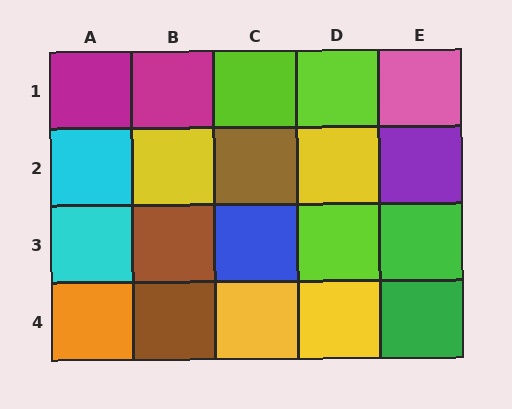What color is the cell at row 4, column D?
Yellow.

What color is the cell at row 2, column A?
Cyan.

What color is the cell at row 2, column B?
Yellow.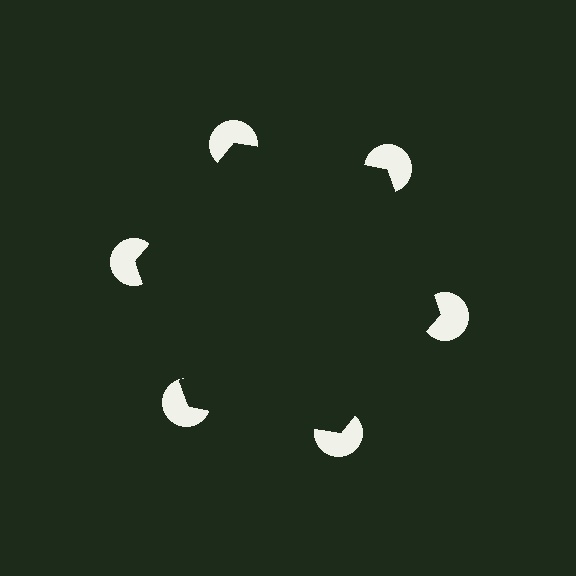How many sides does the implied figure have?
6 sides.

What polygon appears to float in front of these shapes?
An illusory hexagon — its edges are inferred from the aligned wedge cuts in the pac-man discs, not physically drawn.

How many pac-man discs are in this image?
There are 6 — one at each vertex of the illusory hexagon.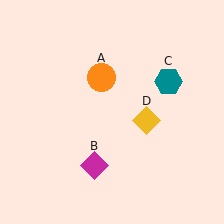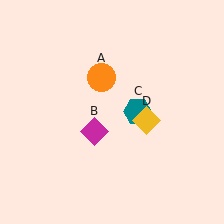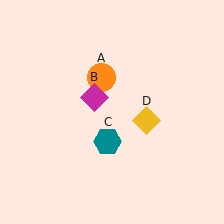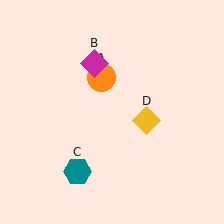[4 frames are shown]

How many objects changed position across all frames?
2 objects changed position: magenta diamond (object B), teal hexagon (object C).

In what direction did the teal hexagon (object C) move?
The teal hexagon (object C) moved down and to the left.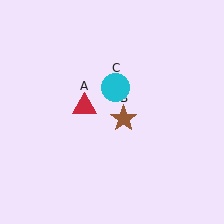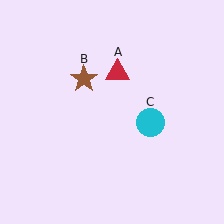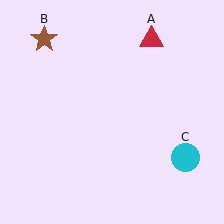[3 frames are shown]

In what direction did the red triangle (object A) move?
The red triangle (object A) moved up and to the right.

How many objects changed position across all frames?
3 objects changed position: red triangle (object A), brown star (object B), cyan circle (object C).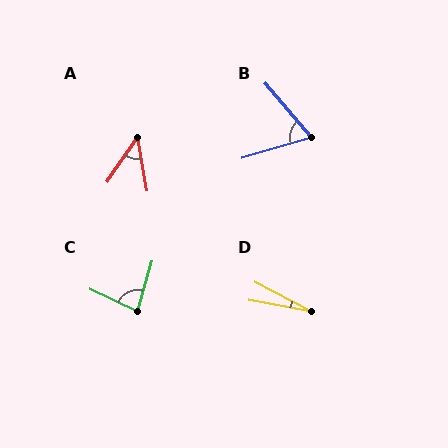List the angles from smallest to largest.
D (17°), A (44°), B (65°), C (80°).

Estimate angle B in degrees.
Approximately 65 degrees.